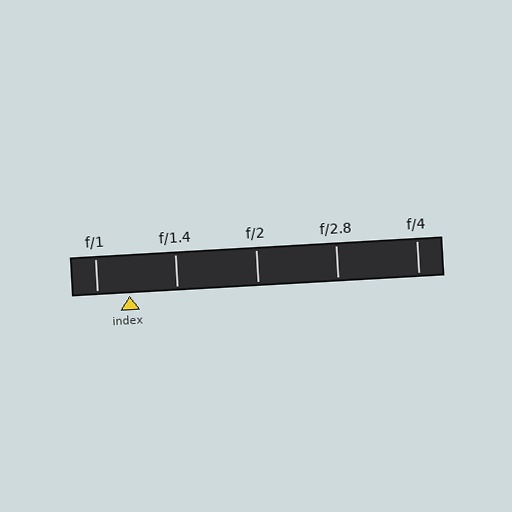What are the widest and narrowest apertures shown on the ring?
The widest aperture shown is f/1 and the narrowest is f/4.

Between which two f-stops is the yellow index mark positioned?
The index mark is between f/1 and f/1.4.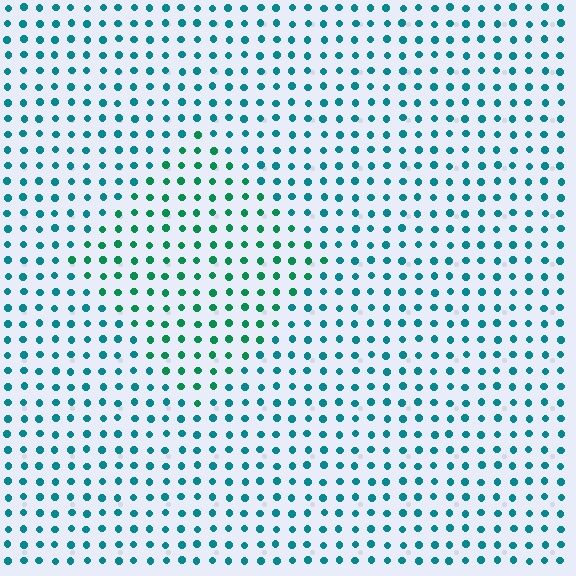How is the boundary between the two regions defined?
The boundary is defined purely by a slight shift in hue (about 32 degrees). Spacing, size, and orientation are identical on both sides.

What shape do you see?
I see a diamond.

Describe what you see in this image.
The image is filled with small teal elements in a uniform arrangement. A diamond-shaped region is visible where the elements are tinted to a slightly different hue, forming a subtle color boundary.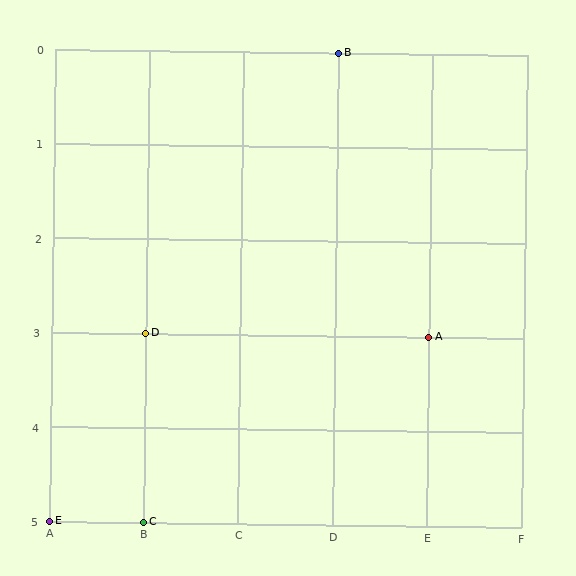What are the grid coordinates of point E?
Point E is at grid coordinates (A, 5).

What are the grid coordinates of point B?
Point B is at grid coordinates (D, 0).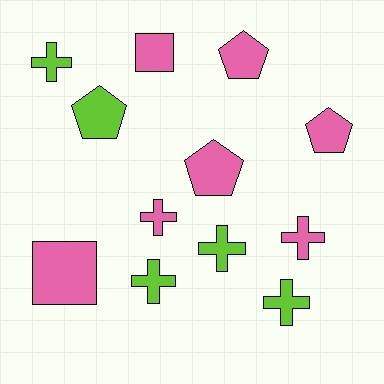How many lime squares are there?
There are no lime squares.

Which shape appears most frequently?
Cross, with 6 objects.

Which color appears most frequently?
Pink, with 7 objects.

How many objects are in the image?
There are 12 objects.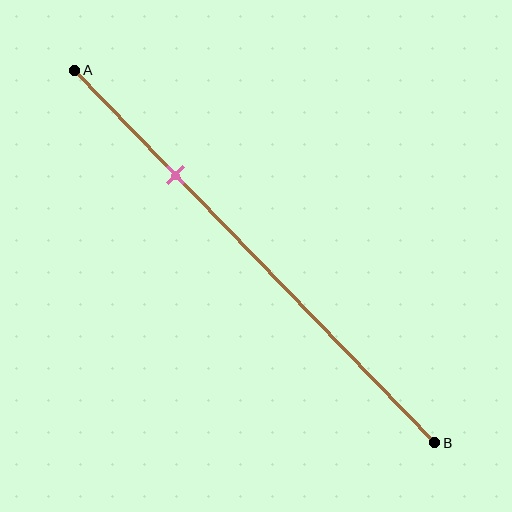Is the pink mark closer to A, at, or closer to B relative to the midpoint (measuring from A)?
The pink mark is closer to point A than the midpoint of segment AB.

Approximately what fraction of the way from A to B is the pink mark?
The pink mark is approximately 30% of the way from A to B.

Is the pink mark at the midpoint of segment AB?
No, the mark is at about 30% from A, not at the 50% midpoint.